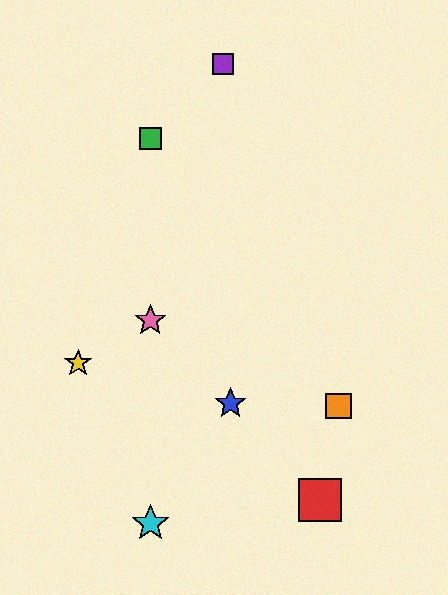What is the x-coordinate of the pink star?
The pink star is at x≈150.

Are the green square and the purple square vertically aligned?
No, the green square is at x≈150 and the purple square is at x≈223.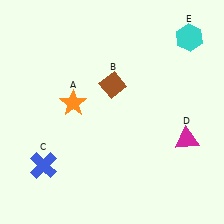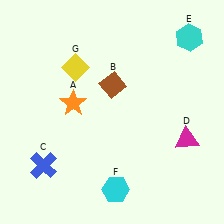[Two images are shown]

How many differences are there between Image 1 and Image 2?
There are 2 differences between the two images.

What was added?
A cyan hexagon (F), a yellow diamond (G) were added in Image 2.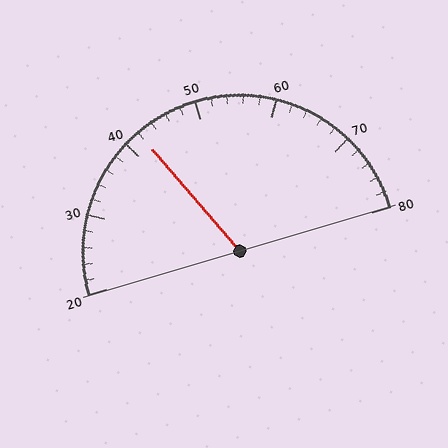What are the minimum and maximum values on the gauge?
The gauge ranges from 20 to 80.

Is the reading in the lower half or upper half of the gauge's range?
The reading is in the lower half of the range (20 to 80).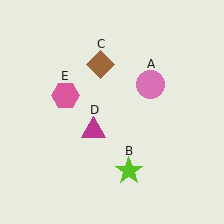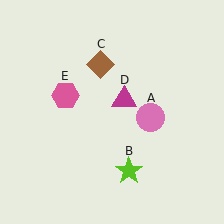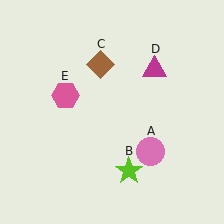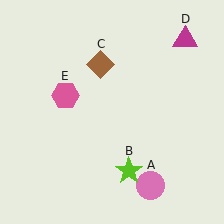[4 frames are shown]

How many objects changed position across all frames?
2 objects changed position: pink circle (object A), magenta triangle (object D).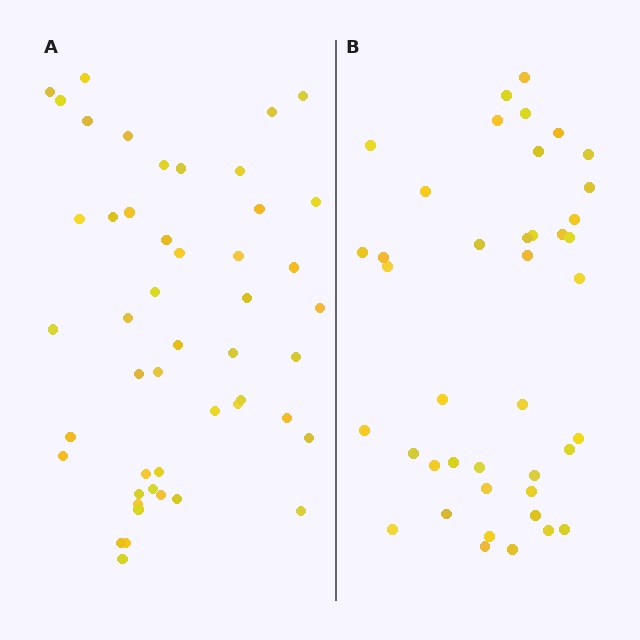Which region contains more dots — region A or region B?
Region A (the left region) has more dots.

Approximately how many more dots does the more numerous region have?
Region A has roughly 8 or so more dots than region B.